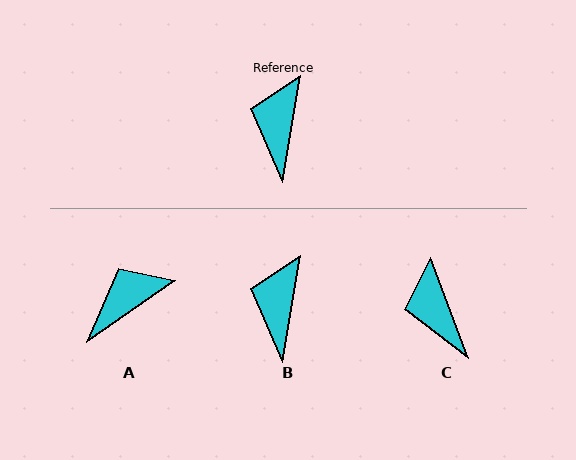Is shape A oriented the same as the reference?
No, it is off by about 46 degrees.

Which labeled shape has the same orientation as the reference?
B.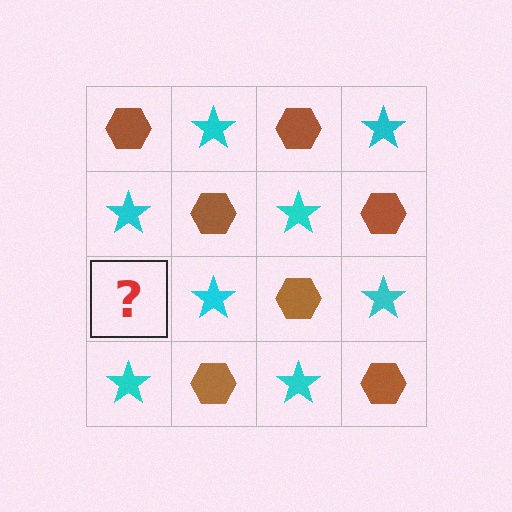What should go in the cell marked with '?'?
The missing cell should contain a brown hexagon.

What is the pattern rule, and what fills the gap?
The rule is that it alternates brown hexagon and cyan star in a checkerboard pattern. The gap should be filled with a brown hexagon.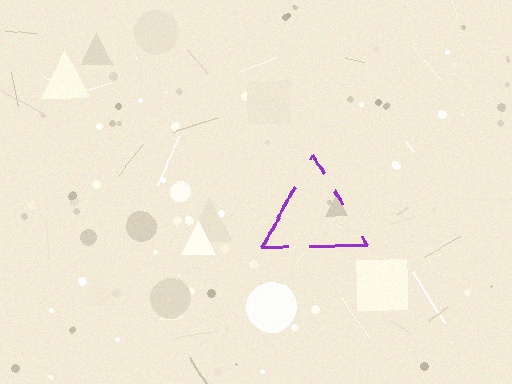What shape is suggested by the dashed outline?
The dashed outline suggests a triangle.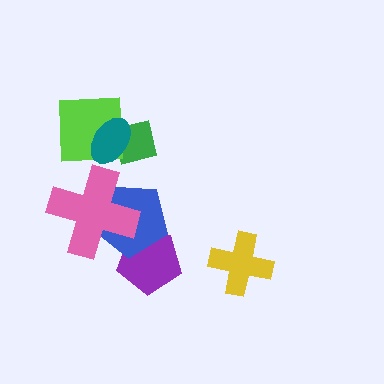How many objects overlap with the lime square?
2 objects overlap with the lime square.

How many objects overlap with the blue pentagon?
2 objects overlap with the blue pentagon.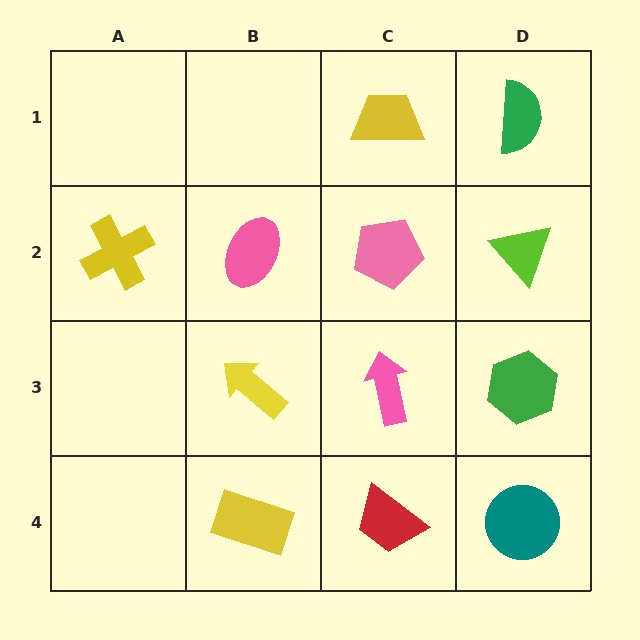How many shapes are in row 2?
4 shapes.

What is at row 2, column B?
A pink ellipse.